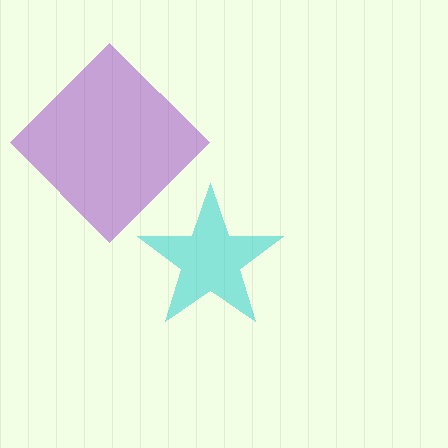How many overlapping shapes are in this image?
There are 2 overlapping shapes in the image.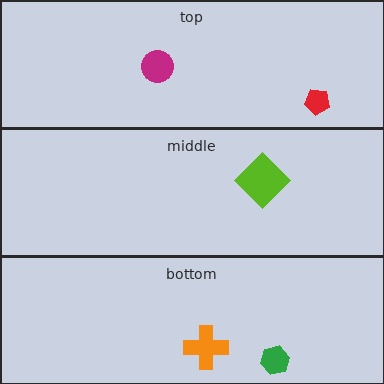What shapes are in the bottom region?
The orange cross, the green hexagon.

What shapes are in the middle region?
The lime diamond.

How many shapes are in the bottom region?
2.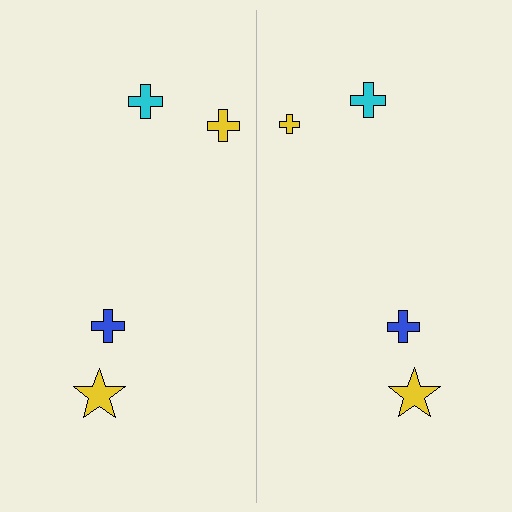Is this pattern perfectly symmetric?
No, the pattern is not perfectly symmetric. The yellow cross on the right side has a different size than its mirror counterpart.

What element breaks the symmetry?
The yellow cross on the right side has a different size than its mirror counterpart.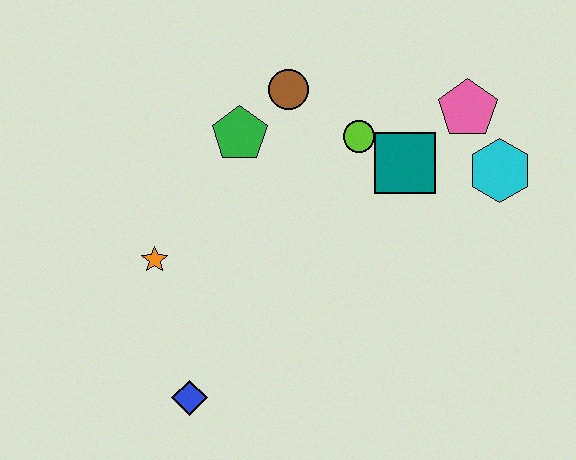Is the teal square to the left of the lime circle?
No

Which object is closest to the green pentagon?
The brown circle is closest to the green pentagon.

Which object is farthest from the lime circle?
The blue diamond is farthest from the lime circle.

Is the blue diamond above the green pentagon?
No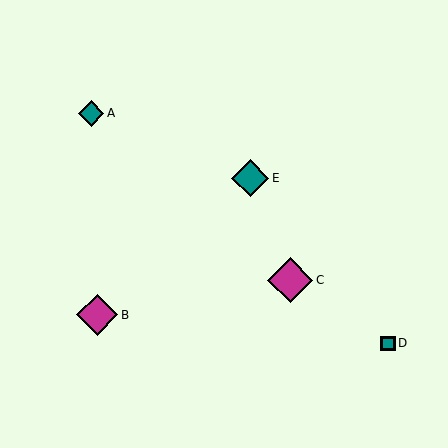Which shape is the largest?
The magenta diamond (labeled C) is the largest.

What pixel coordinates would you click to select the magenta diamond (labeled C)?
Click at (290, 280) to select the magenta diamond C.